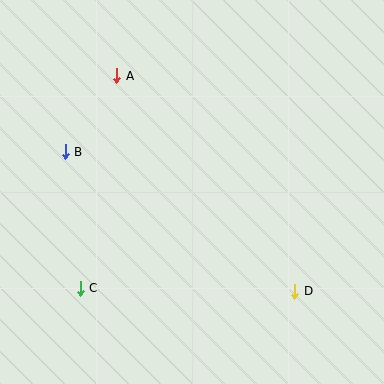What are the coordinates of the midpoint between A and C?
The midpoint between A and C is at (99, 182).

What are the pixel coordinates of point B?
Point B is at (65, 152).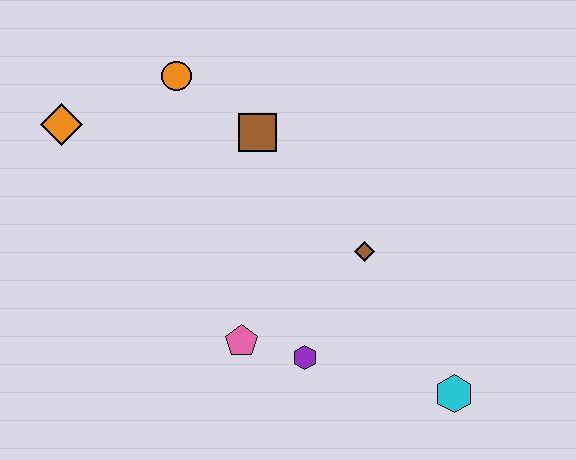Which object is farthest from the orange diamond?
The cyan hexagon is farthest from the orange diamond.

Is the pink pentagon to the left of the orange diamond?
No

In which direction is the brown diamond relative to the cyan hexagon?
The brown diamond is above the cyan hexagon.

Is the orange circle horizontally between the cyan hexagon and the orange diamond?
Yes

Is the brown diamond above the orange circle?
No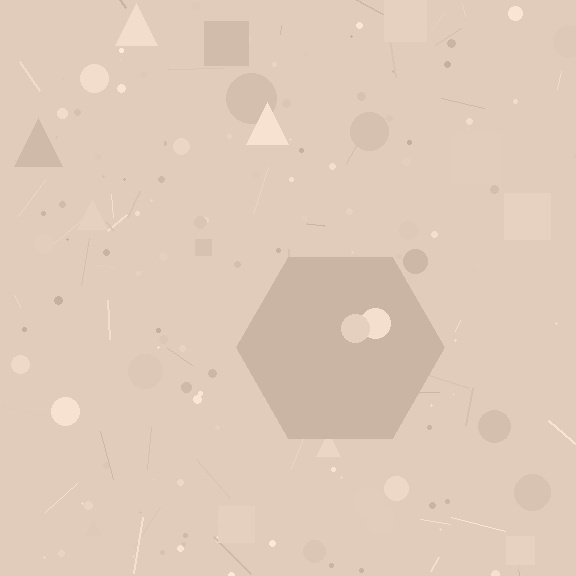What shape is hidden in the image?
A hexagon is hidden in the image.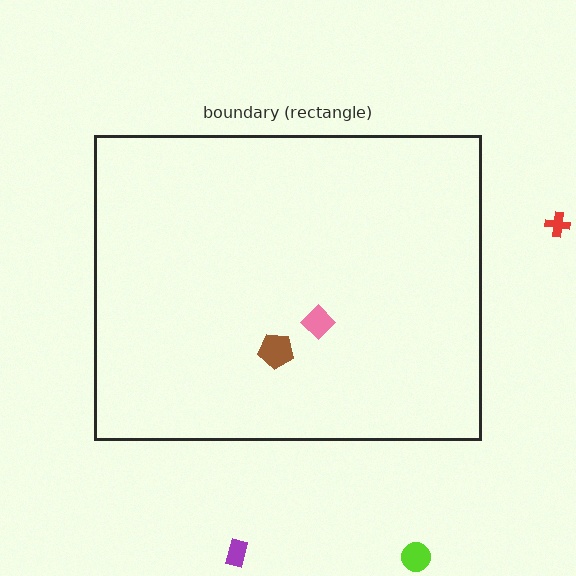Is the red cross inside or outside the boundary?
Outside.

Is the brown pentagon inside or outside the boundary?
Inside.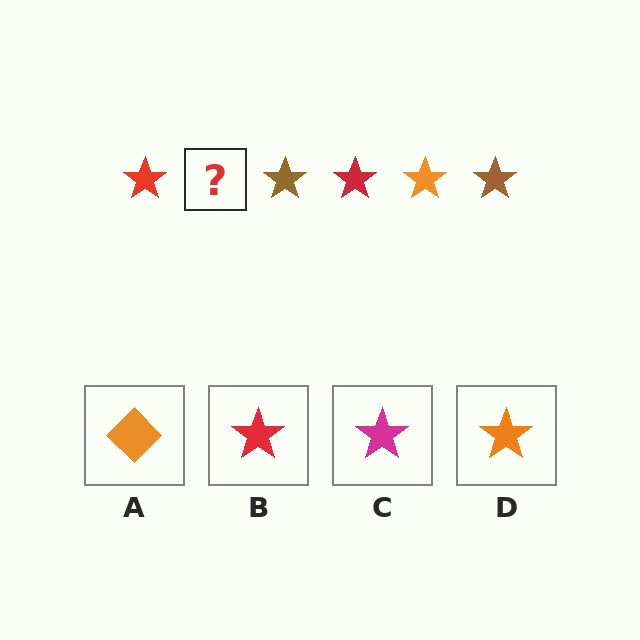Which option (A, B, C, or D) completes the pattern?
D.